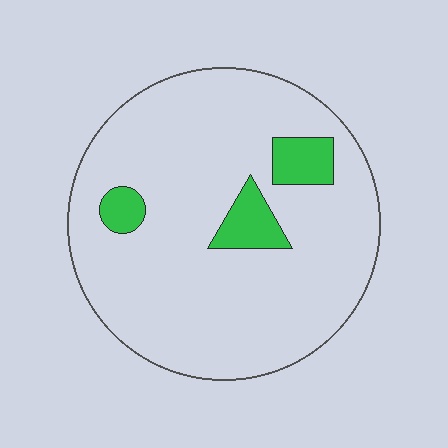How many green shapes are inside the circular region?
3.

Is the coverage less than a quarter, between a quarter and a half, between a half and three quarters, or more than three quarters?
Less than a quarter.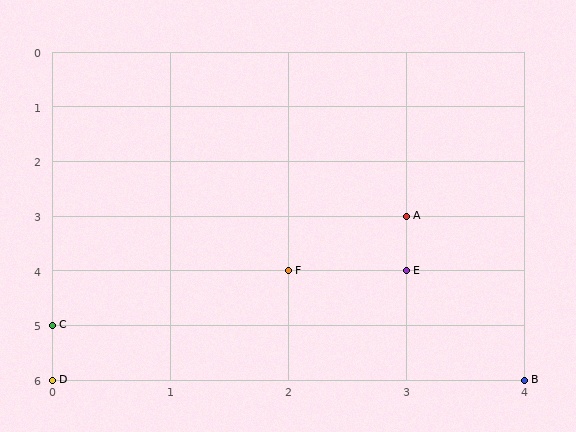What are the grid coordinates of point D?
Point D is at grid coordinates (0, 6).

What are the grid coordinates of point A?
Point A is at grid coordinates (3, 3).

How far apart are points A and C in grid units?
Points A and C are 3 columns and 2 rows apart (about 3.6 grid units diagonally).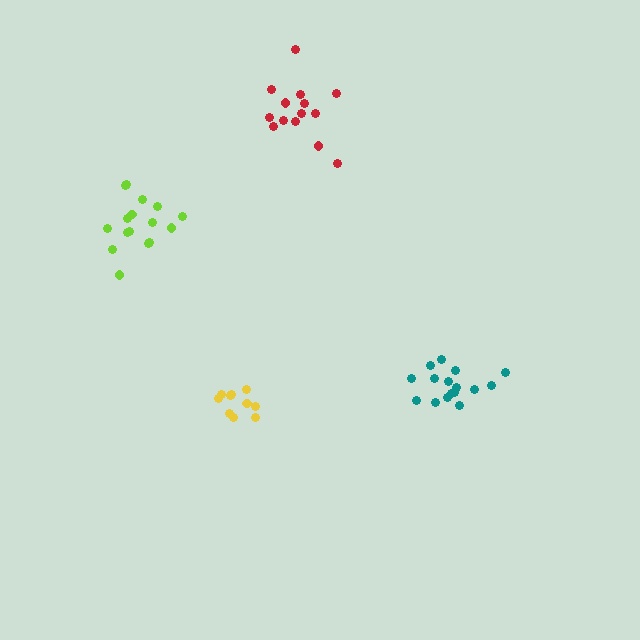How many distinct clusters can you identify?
There are 4 distinct clusters.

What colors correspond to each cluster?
The clusters are colored: lime, yellow, red, teal.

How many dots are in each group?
Group 1: 16 dots, Group 2: 10 dots, Group 3: 14 dots, Group 4: 16 dots (56 total).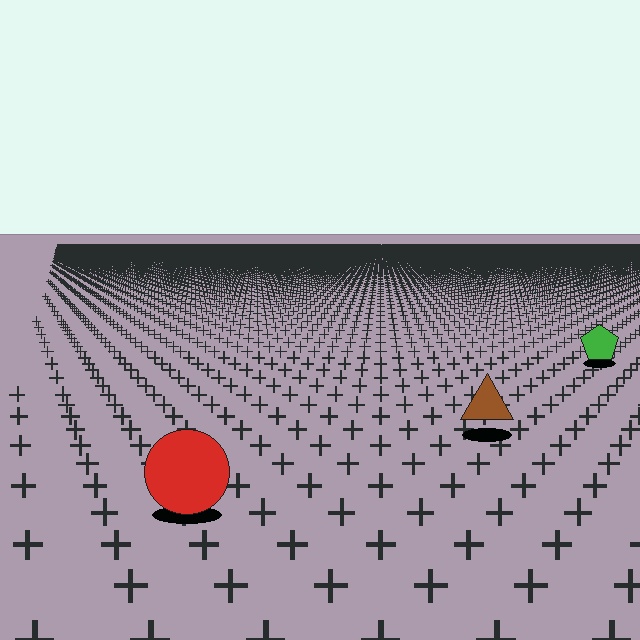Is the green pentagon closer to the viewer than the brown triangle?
No. The brown triangle is closer — you can tell from the texture gradient: the ground texture is coarser near it.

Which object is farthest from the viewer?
The green pentagon is farthest from the viewer. It appears smaller and the ground texture around it is denser.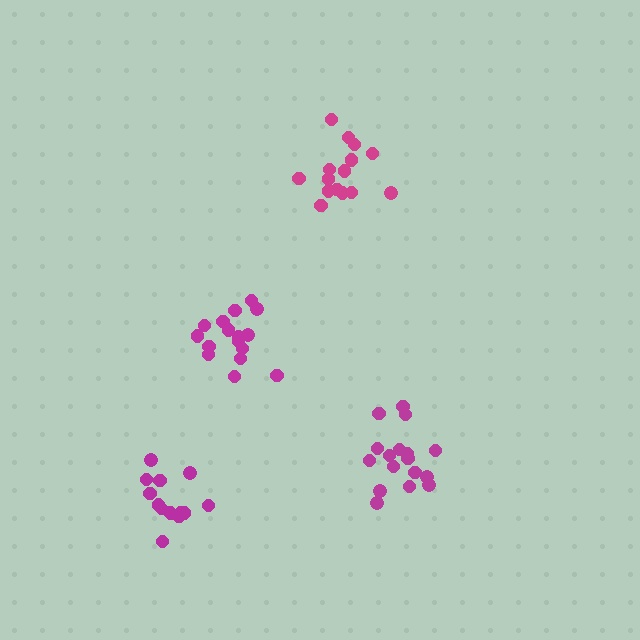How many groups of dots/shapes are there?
There are 4 groups.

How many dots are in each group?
Group 1: 16 dots, Group 2: 13 dots, Group 3: 17 dots, Group 4: 15 dots (61 total).